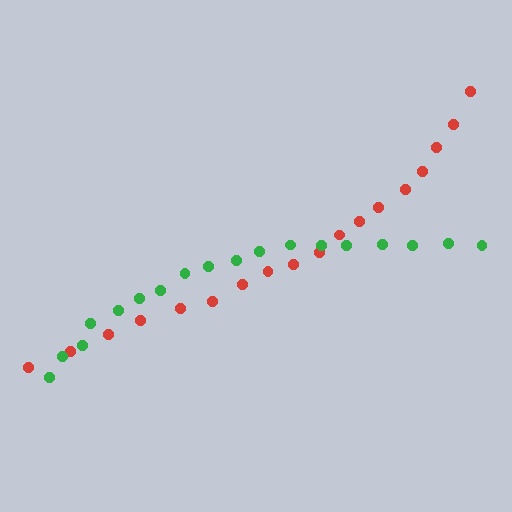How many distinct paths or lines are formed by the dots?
There are 2 distinct paths.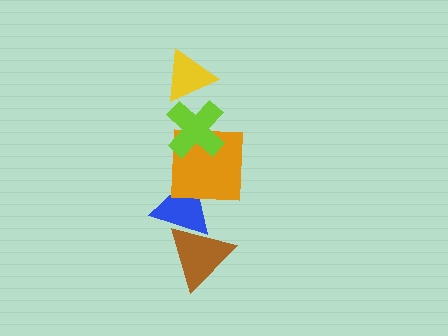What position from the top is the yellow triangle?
The yellow triangle is 1st from the top.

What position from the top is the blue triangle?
The blue triangle is 4th from the top.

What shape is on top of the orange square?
The lime cross is on top of the orange square.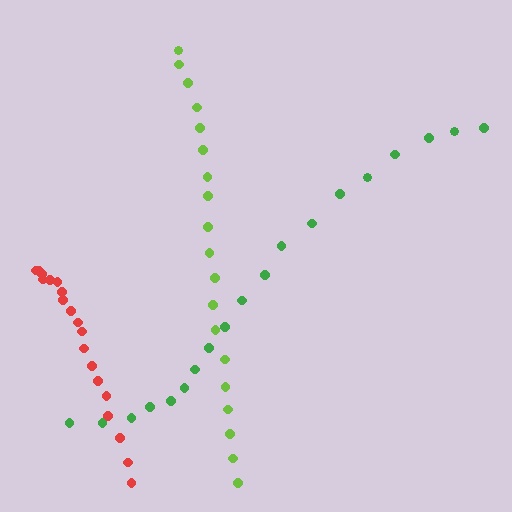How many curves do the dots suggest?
There are 3 distinct paths.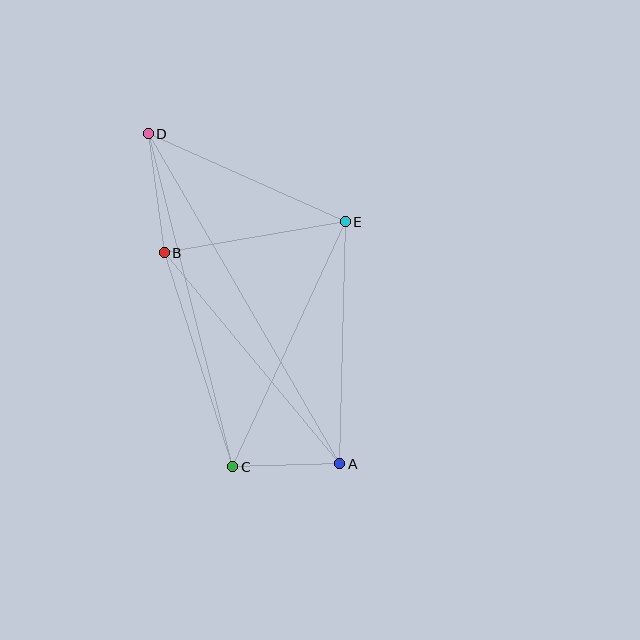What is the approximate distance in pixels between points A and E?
The distance between A and E is approximately 242 pixels.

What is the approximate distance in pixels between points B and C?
The distance between B and C is approximately 225 pixels.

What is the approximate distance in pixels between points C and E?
The distance between C and E is approximately 270 pixels.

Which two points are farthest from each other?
Points A and D are farthest from each other.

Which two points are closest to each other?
Points A and C are closest to each other.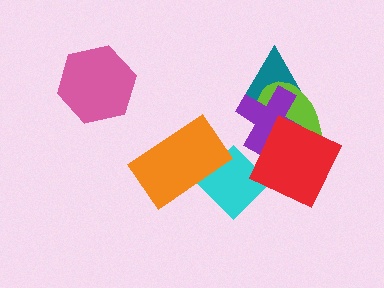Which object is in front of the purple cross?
The red square is in front of the purple cross.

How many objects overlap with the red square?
2 objects overlap with the red square.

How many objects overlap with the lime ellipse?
3 objects overlap with the lime ellipse.